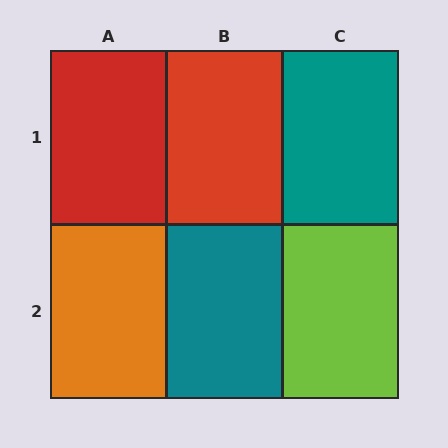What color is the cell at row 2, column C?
Lime.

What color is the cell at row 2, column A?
Orange.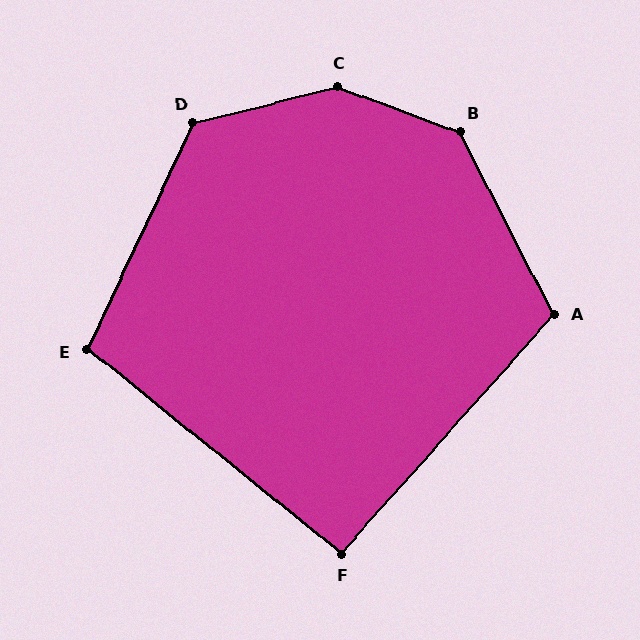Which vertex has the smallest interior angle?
F, at approximately 93 degrees.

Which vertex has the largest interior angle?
C, at approximately 145 degrees.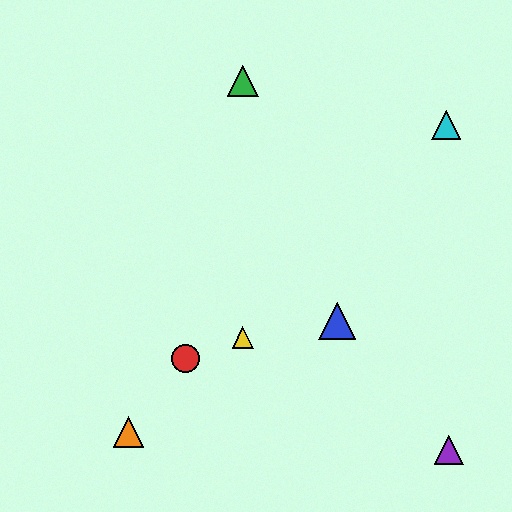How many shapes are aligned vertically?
2 shapes (the green triangle, the yellow triangle) are aligned vertically.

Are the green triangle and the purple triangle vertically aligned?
No, the green triangle is at x≈243 and the purple triangle is at x≈449.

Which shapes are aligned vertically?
The green triangle, the yellow triangle are aligned vertically.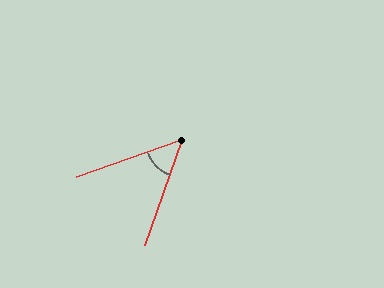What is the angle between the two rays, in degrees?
Approximately 51 degrees.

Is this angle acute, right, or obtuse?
It is acute.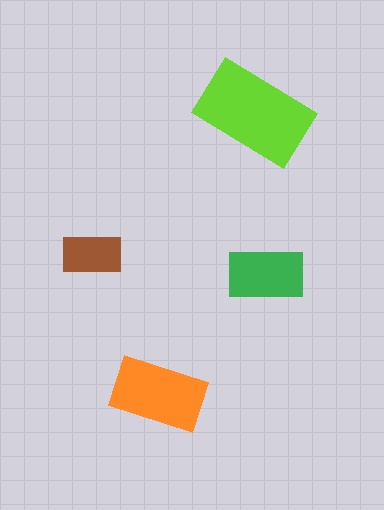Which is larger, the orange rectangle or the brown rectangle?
The orange one.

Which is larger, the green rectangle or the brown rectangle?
The green one.